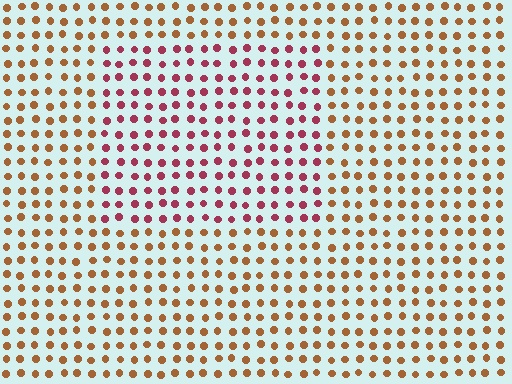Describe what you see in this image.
The image is filled with small brown elements in a uniform arrangement. A rectangle-shaped region is visible where the elements are tinted to a slightly different hue, forming a subtle color boundary.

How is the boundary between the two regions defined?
The boundary is defined purely by a slight shift in hue (about 43 degrees). Spacing, size, and orientation are identical on both sides.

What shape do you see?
I see a rectangle.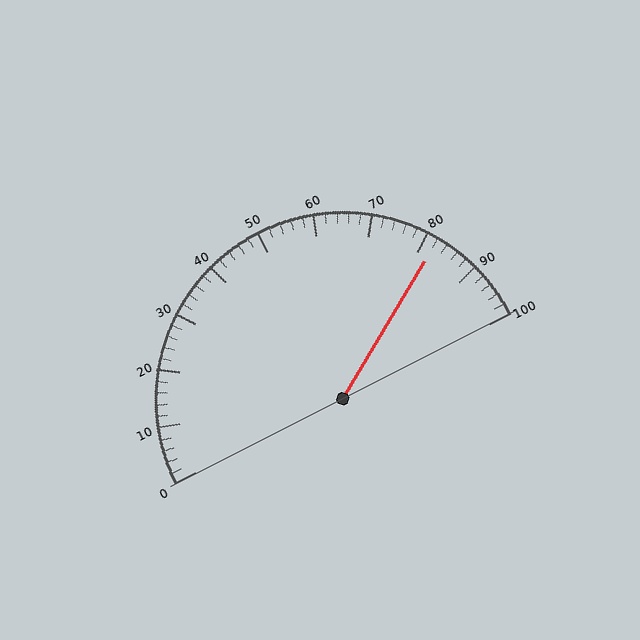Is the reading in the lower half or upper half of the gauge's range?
The reading is in the upper half of the range (0 to 100).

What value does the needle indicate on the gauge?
The needle indicates approximately 82.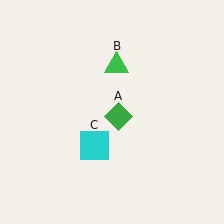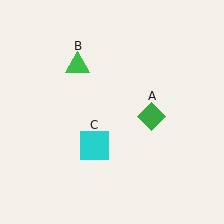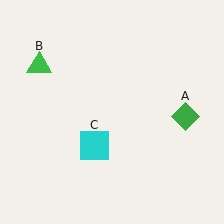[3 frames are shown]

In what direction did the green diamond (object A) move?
The green diamond (object A) moved right.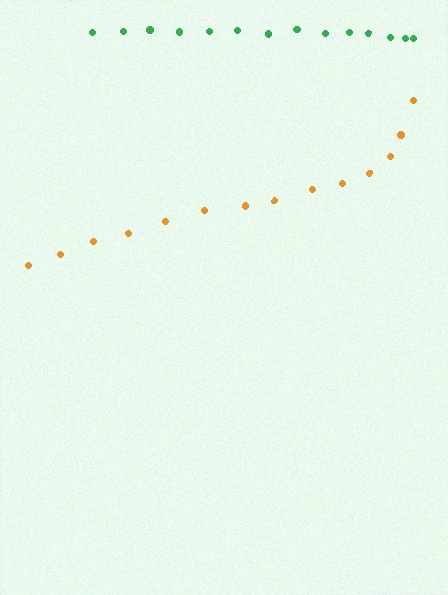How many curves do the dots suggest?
There are 2 distinct paths.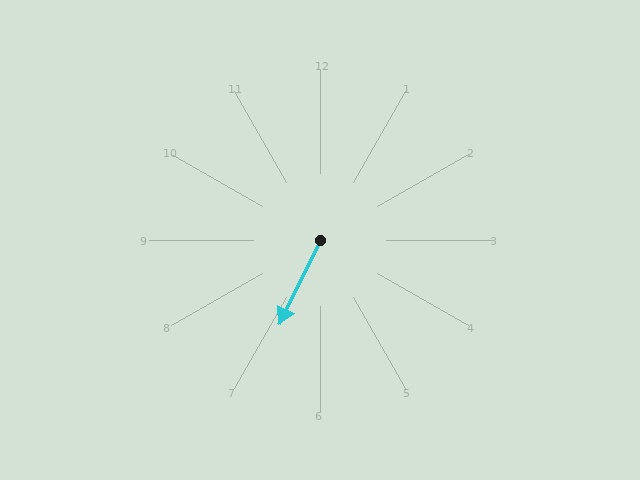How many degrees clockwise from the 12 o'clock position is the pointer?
Approximately 206 degrees.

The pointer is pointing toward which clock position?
Roughly 7 o'clock.